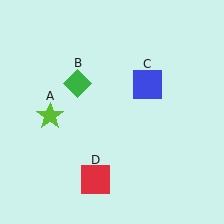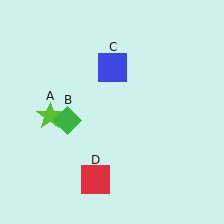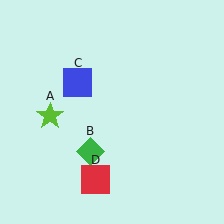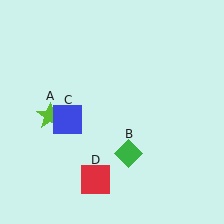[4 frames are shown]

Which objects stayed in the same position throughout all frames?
Lime star (object A) and red square (object D) remained stationary.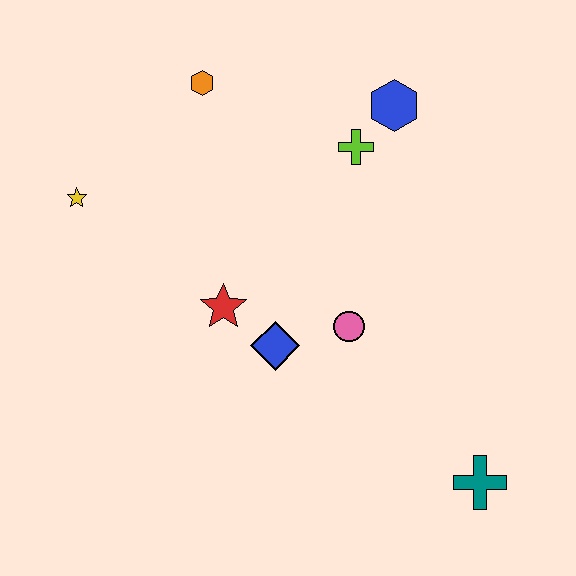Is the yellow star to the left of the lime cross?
Yes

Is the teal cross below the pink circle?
Yes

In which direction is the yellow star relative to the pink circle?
The yellow star is to the left of the pink circle.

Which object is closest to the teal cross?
The pink circle is closest to the teal cross.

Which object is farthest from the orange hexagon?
The teal cross is farthest from the orange hexagon.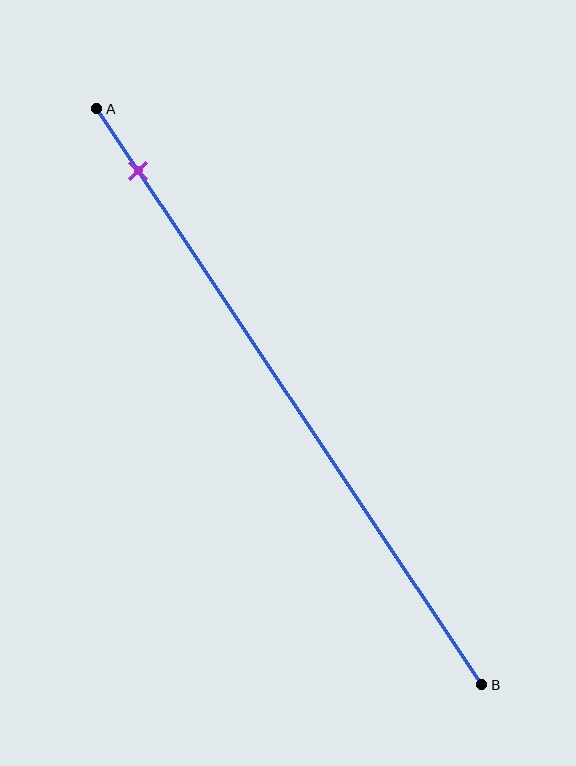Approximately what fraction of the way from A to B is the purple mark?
The purple mark is approximately 10% of the way from A to B.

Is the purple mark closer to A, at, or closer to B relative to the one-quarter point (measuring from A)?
The purple mark is closer to point A than the one-quarter point of segment AB.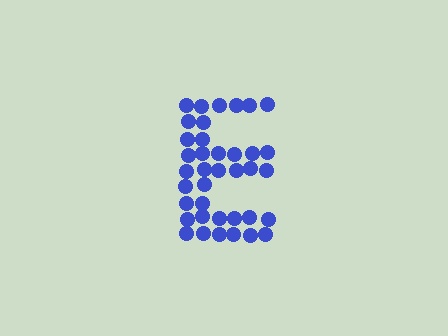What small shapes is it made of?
It is made of small circles.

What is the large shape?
The large shape is the letter E.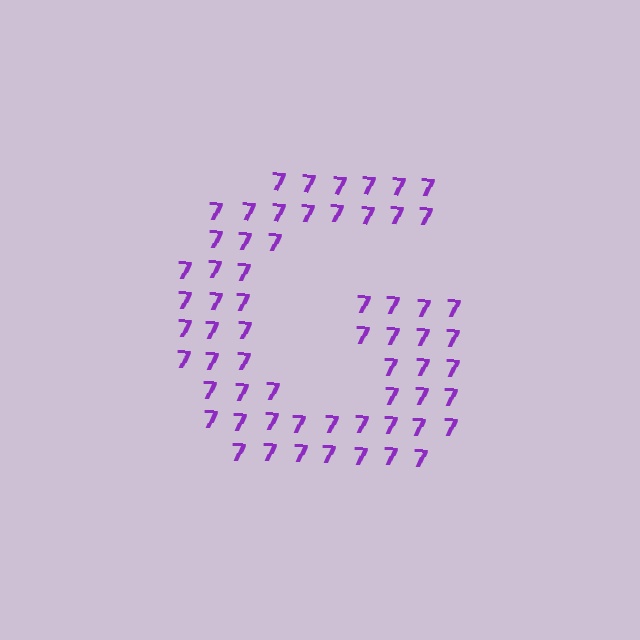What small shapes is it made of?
It is made of small digit 7's.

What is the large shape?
The large shape is the letter G.